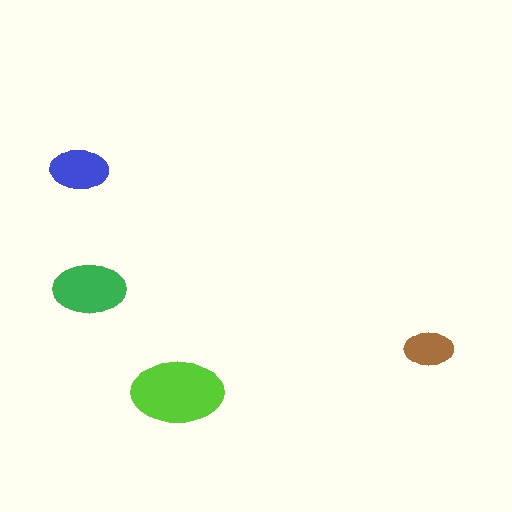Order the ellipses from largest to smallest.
the lime one, the green one, the blue one, the brown one.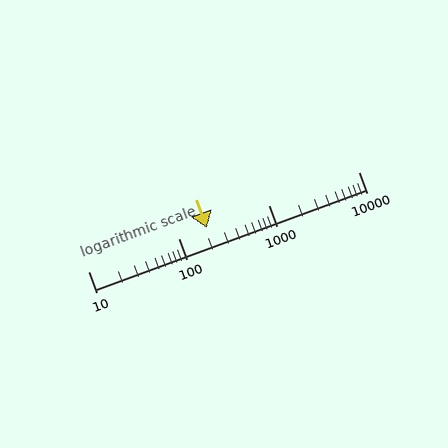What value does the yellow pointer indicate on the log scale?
The pointer indicates approximately 210.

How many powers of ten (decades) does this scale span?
The scale spans 3 decades, from 10 to 10000.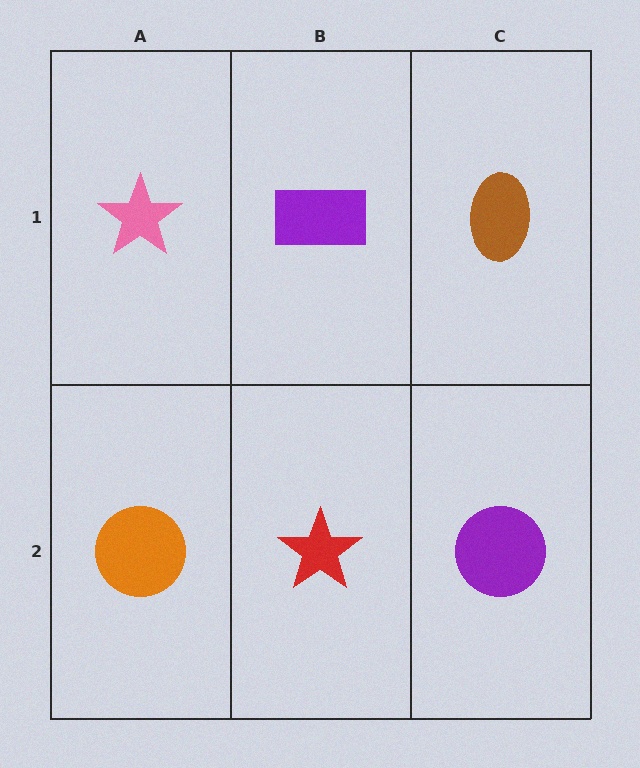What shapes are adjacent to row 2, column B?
A purple rectangle (row 1, column B), an orange circle (row 2, column A), a purple circle (row 2, column C).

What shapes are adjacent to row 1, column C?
A purple circle (row 2, column C), a purple rectangle (row 1, column B).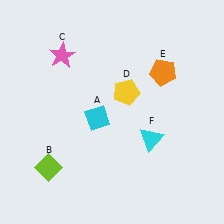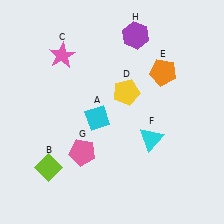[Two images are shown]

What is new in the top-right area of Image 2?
A purple hexagon (H) was added in the top-right area of Image 2.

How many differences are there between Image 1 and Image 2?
There are 2 differences between the two images.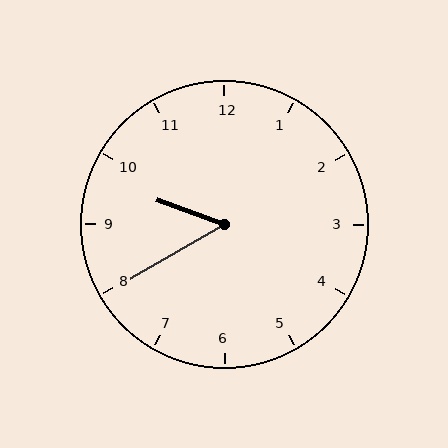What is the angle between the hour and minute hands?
Approximately 50 degrees.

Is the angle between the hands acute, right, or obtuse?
It is acute.